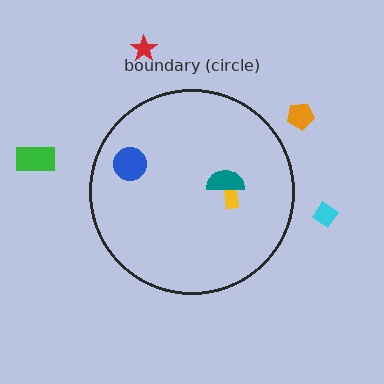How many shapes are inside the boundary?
3 inside, 4 outside.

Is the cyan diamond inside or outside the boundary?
Outside.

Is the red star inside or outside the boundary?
Outside.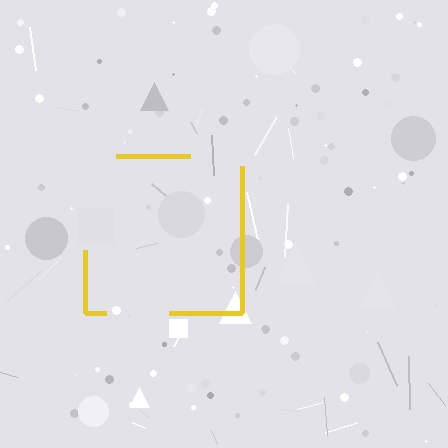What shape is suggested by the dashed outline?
The dashed outline suggests a square.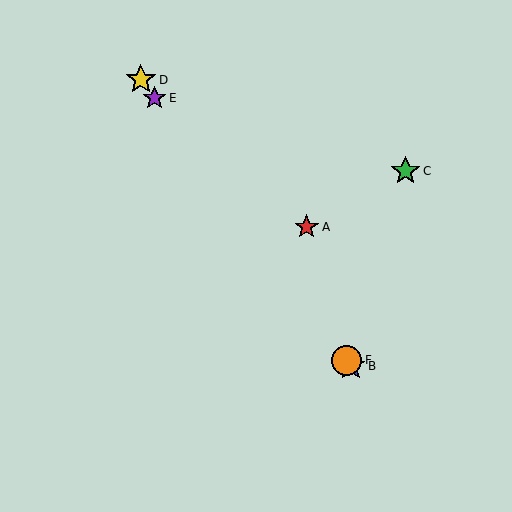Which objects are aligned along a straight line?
Objects B, D, E, F are aligned along a straight line.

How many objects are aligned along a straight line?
4 objects (B, D, E, F) are aligned along a straight line.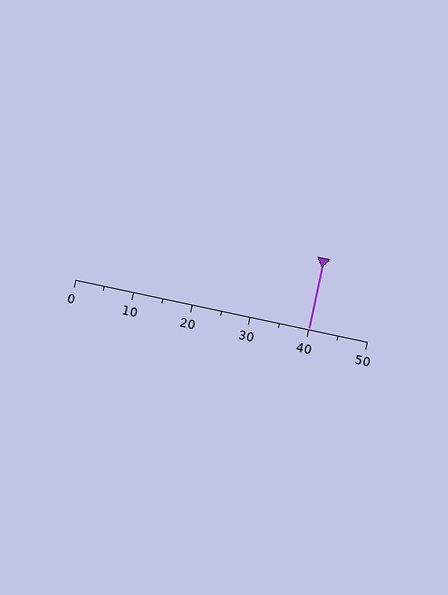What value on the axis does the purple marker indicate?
The marker indicates approximately 40.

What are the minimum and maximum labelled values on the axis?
The axis runs from 0 to 50.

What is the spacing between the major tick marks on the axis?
The major ticks are spaced 10 apart.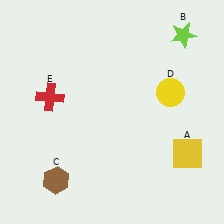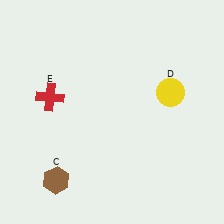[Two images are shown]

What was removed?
The yellow square (A), the lime star (B) were removed in Image 2.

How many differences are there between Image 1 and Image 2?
There are 2 differences between the two images.